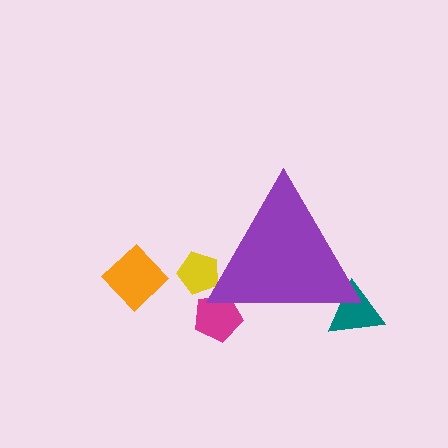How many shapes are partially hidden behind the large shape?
3 shapes are partially hidden.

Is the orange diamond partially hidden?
No, the orange diamond is fully visible.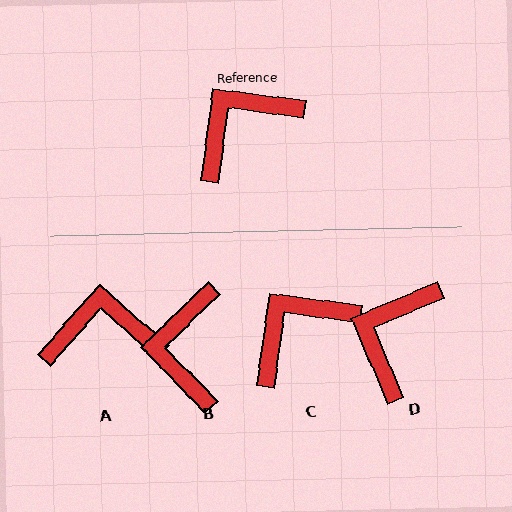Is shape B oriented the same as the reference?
No, it is off by about 52 degrees.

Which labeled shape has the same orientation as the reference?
C.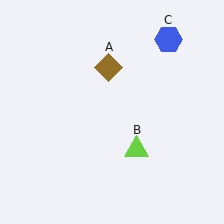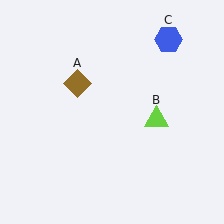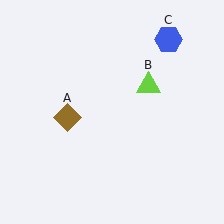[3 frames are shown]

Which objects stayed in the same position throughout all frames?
Blue hexagon (object C) remained stationary.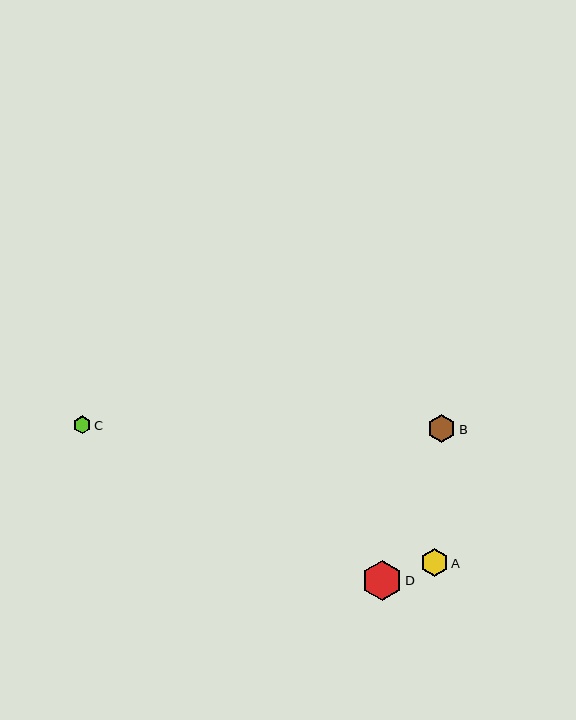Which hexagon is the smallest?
Hexagon C is the smallest with a size of approximately 18 pixels.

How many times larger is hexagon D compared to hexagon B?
Hexagon D is approximately 1.4 times the size of hexagon B.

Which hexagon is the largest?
Hexagon D is the largest with a size of approximately 40 pixels.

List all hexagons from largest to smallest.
From largest to smallest: D, B, A, C.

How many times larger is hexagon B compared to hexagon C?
Hexagon B is approximately 1.6 times the size of hexagon C.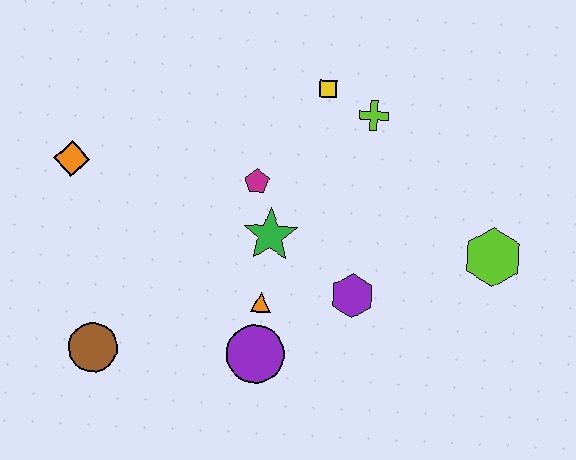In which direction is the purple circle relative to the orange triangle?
The purple circle is below the orange triangle.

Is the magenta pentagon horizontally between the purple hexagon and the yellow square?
No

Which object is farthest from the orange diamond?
The lime hexagon is farthest from the orange diamond.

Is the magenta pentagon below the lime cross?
Yes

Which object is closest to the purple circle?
The orange triangle is closest to the purple circle.